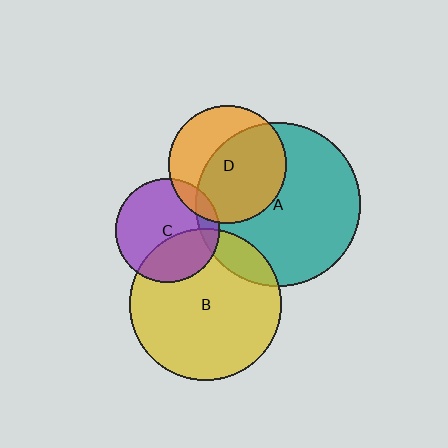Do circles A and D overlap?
Yes.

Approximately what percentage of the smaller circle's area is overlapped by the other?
Approximately 60%.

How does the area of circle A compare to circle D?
Approximately 1.9 times.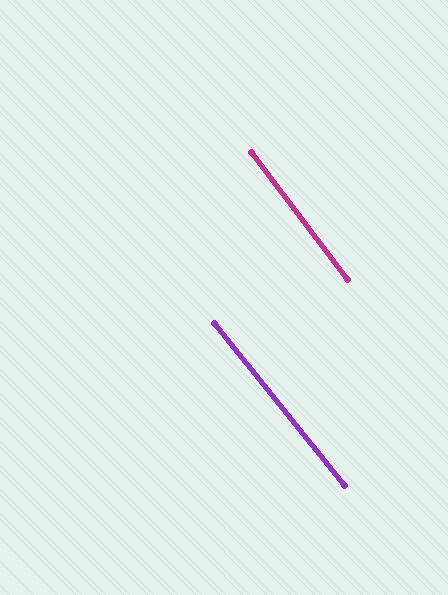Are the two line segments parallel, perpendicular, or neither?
Parallel — their directions differ by only 1.9°.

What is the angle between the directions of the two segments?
Approximately 2 degrees.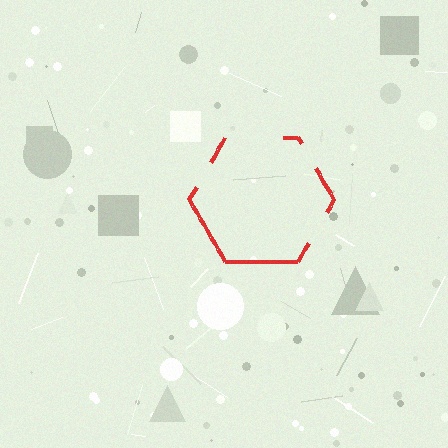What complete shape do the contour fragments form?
The contour fragments form a hexagon.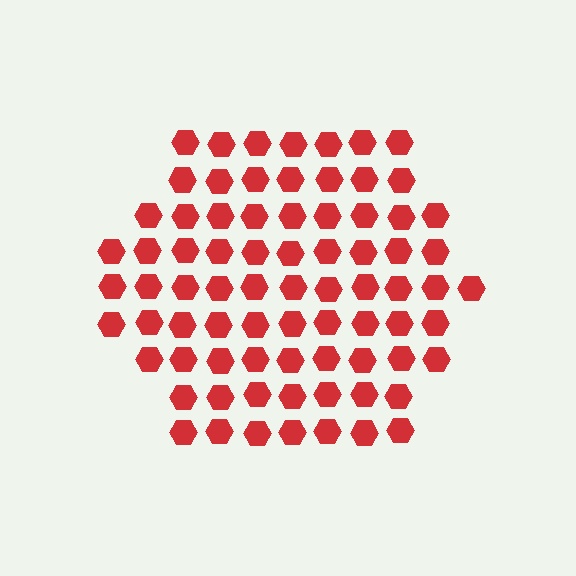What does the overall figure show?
The overall figure shows a hexagon.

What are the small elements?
The small elements are hexagons.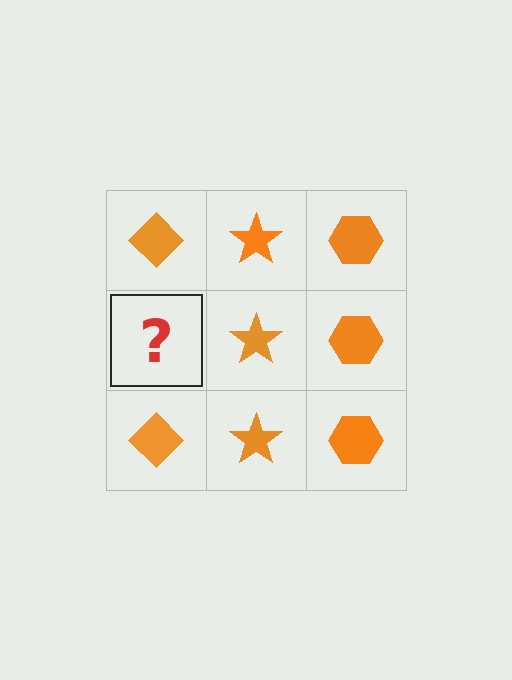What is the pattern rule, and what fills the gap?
The rule is that each column has a consistent shape. The gap should be filled with an orange diamond.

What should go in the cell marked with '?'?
The missing cell should contain an orange diamond.